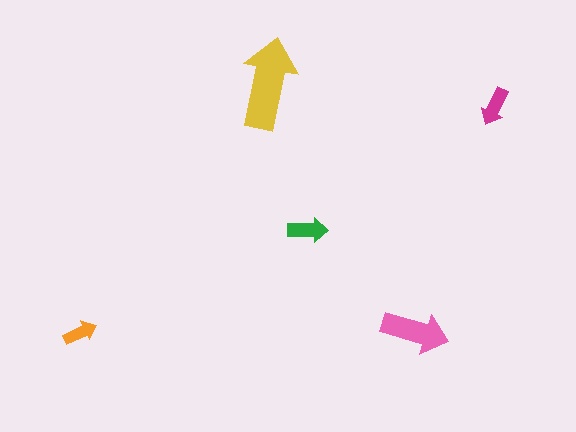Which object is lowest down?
The orange arrow is bottommost.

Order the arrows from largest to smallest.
the yellow one, the pink one, the green one, the magenta one, the orange one.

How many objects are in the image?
There are 5 objects in the image.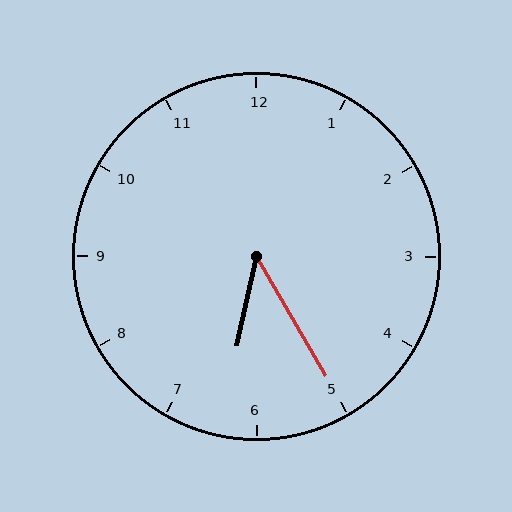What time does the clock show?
6:25.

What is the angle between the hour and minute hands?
Approximately 42 degrees.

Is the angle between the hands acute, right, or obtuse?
It is acute.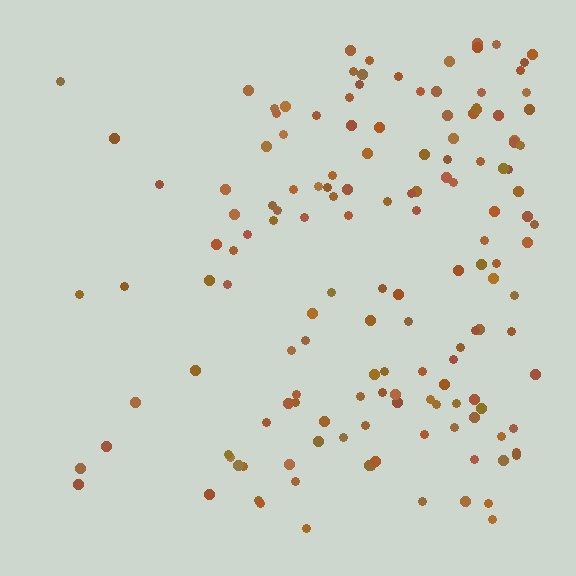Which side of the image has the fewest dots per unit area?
The left.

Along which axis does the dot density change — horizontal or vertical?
Horizontal.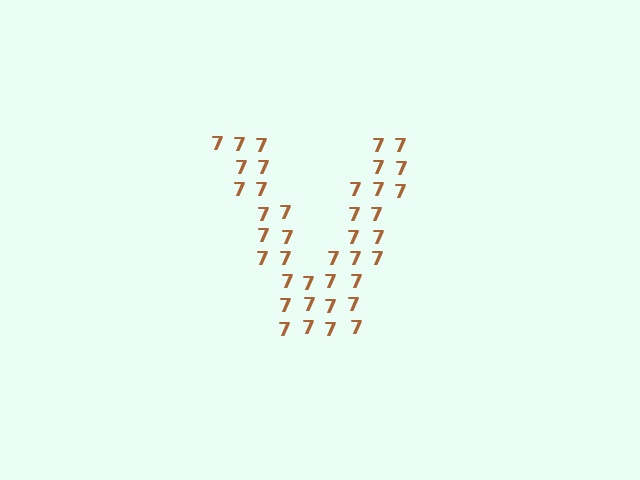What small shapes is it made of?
It is made of small digit 7's.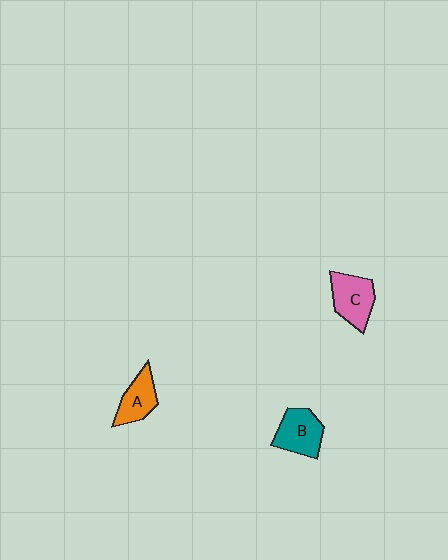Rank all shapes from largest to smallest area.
From largest to smallest: C (pink), B (teal), A (orange).